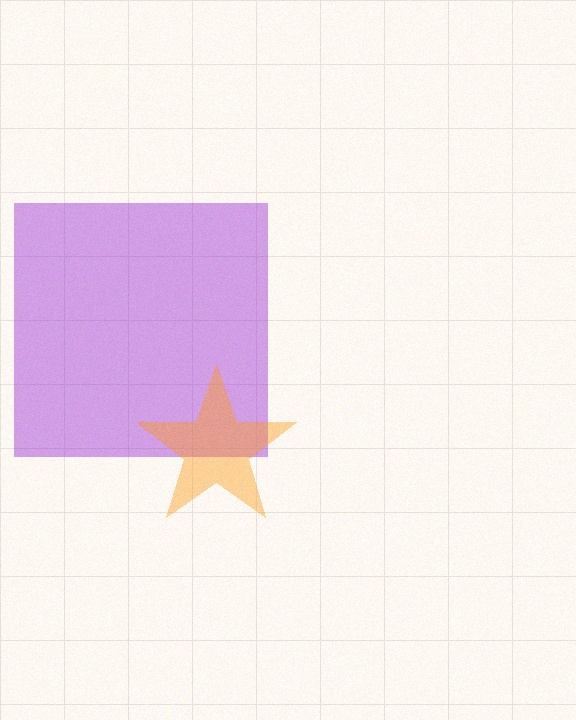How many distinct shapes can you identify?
There are 2 distinct shapes: a purple square, an orange star.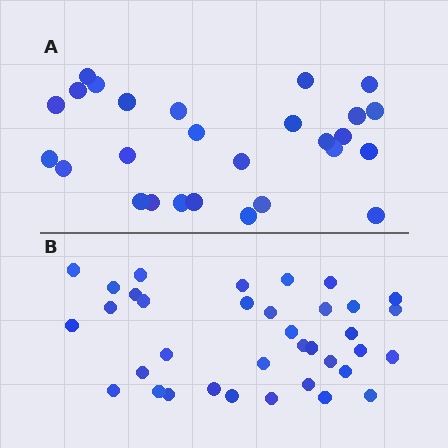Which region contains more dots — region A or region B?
Region B (the bottom region) has more dots.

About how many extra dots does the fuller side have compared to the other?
Region B has roughly 8 or so more dots than region A.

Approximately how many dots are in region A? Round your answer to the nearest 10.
About 30 dots. (The exact count is 27, which rounds to 30.)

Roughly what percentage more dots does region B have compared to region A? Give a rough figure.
About 35% more.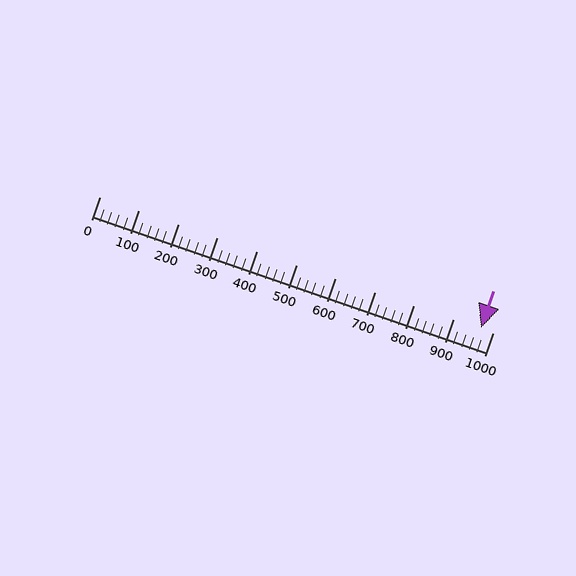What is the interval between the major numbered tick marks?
The major tick marks are spaced 100 units apart.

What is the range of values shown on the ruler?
The ruler shows values from 0 to 1000.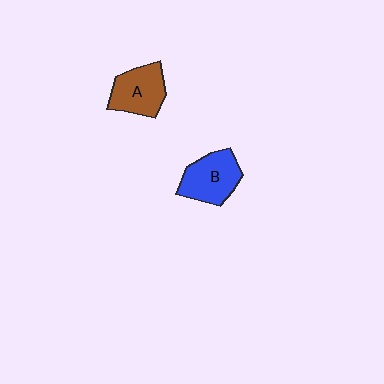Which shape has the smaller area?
Shape A (brown).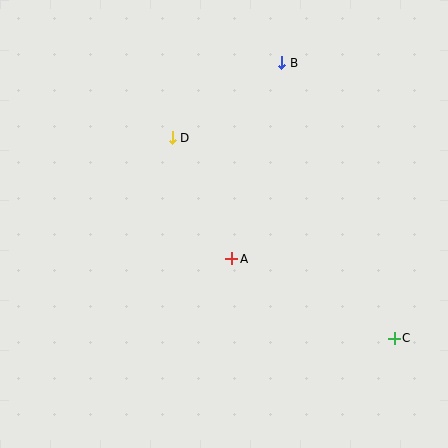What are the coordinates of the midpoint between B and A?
The midpoint between B and A is at (257, 161).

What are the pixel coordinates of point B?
Point B is at (282, 63).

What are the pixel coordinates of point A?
Point A is at (232, 259).